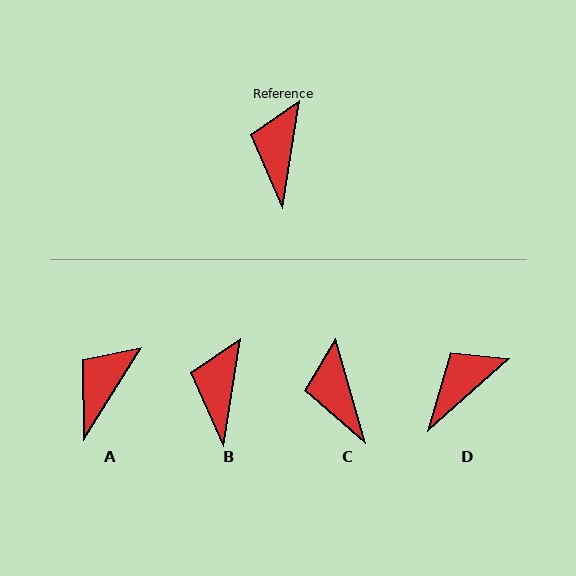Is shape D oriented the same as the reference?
No, it is off by about 40 degrees.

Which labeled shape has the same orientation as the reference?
B.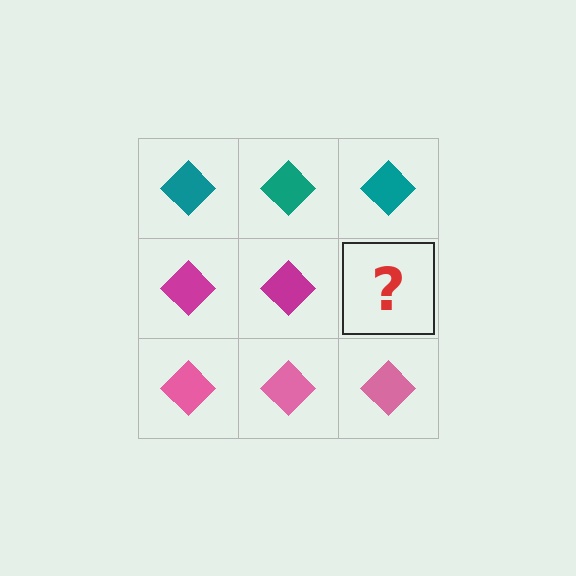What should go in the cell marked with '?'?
The missing cell should contain a magenta diamond.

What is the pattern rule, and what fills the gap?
The rule is that each row has a consistent color. The gap should be filled with a magenta diamond.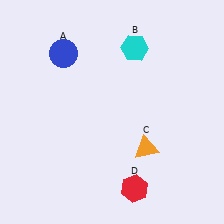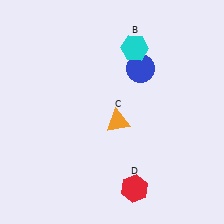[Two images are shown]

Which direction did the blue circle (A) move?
The blue circle (A) moved right.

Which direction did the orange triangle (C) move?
The orange triangle (C) moved left.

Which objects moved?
The objects that moved are: the blue circle (A), the orange triangle (C).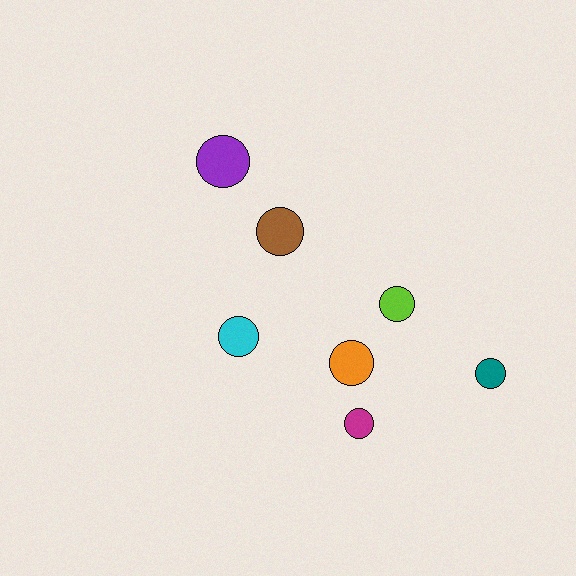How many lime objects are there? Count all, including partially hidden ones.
There is 1 lime object.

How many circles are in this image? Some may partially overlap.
There are 7 circles.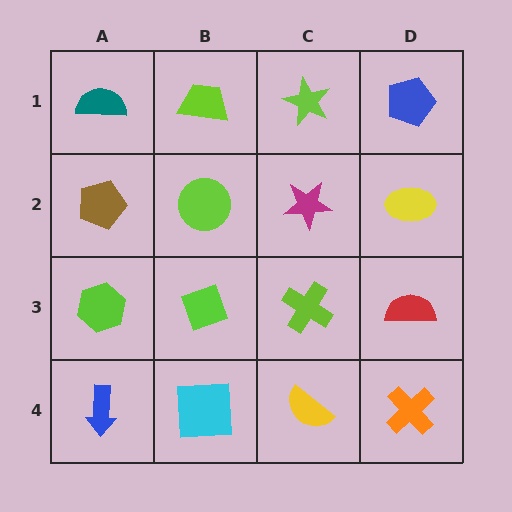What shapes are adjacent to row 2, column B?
A lime trapezoid (row 1, column B), a lime diamond (row 3, column B), a brown pentagon (row 2, column A), a magenta star (row 2, column C).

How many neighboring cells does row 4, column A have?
2.